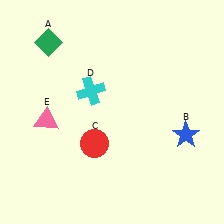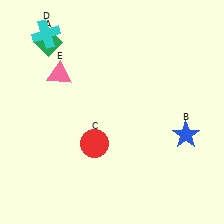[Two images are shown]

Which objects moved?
The objects that moved are: the cyan cross (D), the pink triangle (E).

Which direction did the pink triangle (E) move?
The pink triangle (E) moved up.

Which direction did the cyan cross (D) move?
The cyan cross (D) moved up.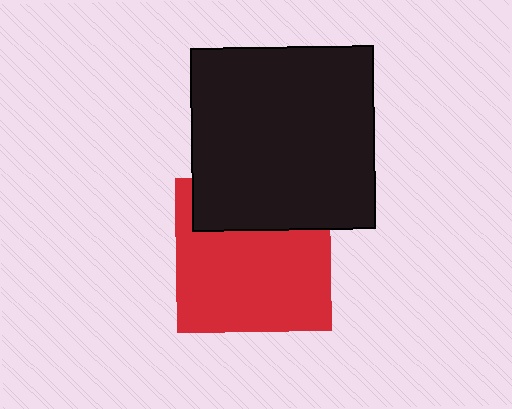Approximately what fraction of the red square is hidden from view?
Roughly 31% of the red square is hidden behind the black square.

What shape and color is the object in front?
The object in front is a black square.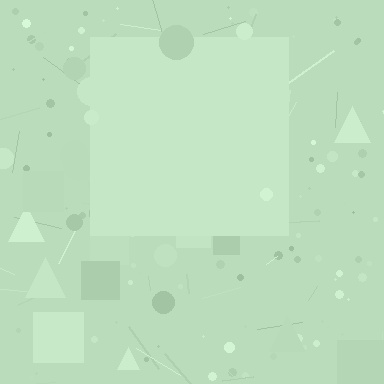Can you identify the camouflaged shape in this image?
The camouflaged shape is a square.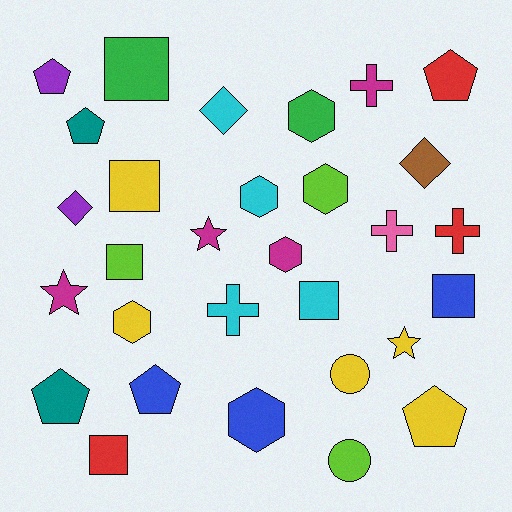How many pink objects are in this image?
There is 1 pink object.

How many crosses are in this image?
There are 4 crosses.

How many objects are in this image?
There are 30 objects.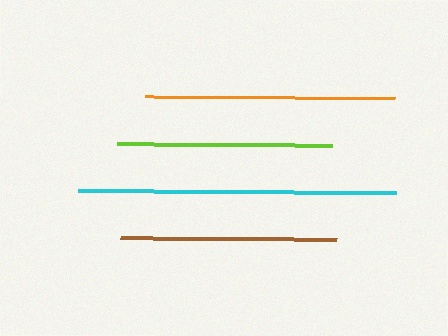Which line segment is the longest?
The cyan line is the longest at approximately 318 pixels.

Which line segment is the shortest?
The lime line is the shortest at approximately 215 pixels.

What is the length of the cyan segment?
The cyan segment is approximately 318 pixels long.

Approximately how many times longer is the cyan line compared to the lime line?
The cyan line is approximately 1.5 times the length of the lime line.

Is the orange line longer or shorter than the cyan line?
The cyan line is longer than the orange line.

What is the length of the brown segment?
The brown segment is approximately 216 pixels long.